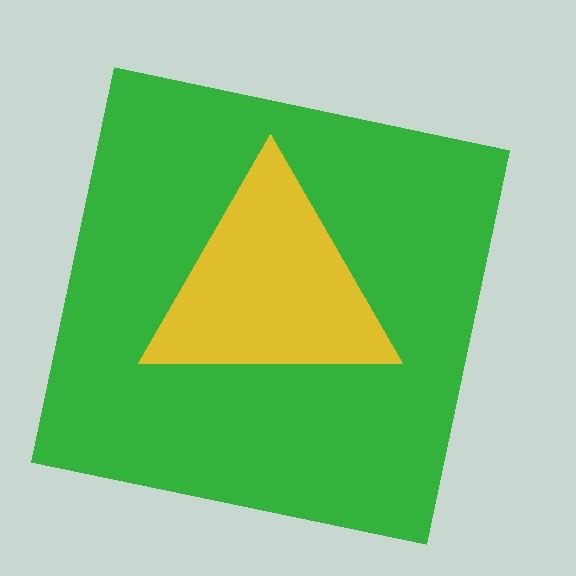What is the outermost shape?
The green square.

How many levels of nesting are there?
2.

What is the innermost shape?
The yellow triangle.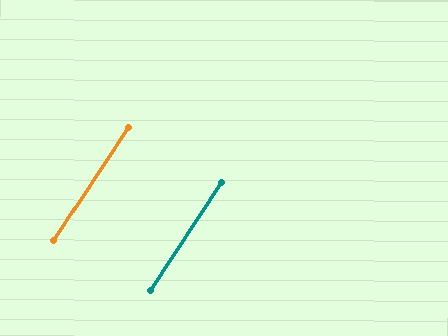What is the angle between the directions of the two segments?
Approximately 0 degrees.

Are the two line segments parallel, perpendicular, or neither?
Parallel — their directions differ by only 0.1°.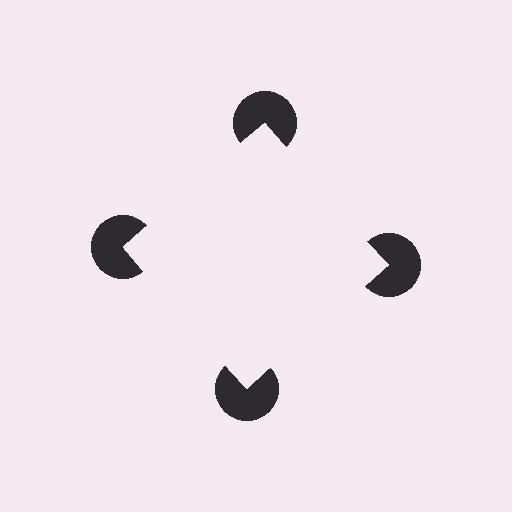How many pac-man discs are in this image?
There are 4 — one at each vertex of the illusory square.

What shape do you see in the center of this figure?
An illusory square — its edges are inferred from the aligned wedge cuts in the pac-man discs, not physically drawn.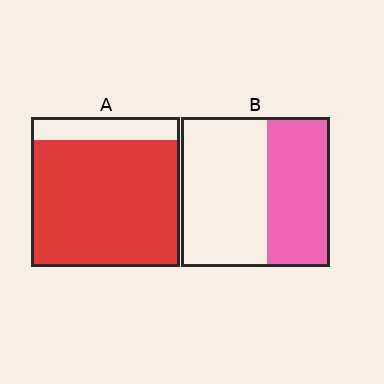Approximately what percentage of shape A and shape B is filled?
A is approximately 85% and B is approximately 40%.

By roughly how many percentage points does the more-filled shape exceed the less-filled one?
By roughly 40 percentage points (A over B).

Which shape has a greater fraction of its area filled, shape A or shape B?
Shape A.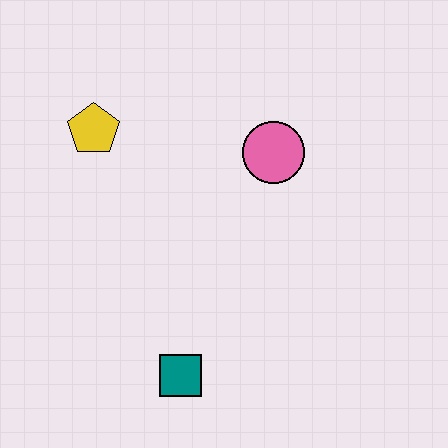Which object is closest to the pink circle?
The yellow pentagon is closest to the pink circle.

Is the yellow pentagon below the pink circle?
No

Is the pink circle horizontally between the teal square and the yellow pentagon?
No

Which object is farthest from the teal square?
The yellow pentagon is farthest from the teal square.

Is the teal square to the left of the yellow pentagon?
No